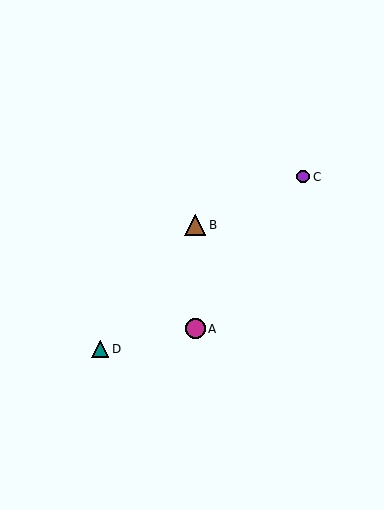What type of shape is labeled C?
Shape C is a purple circle.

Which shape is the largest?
The brown triangle (labeled B) is the largest.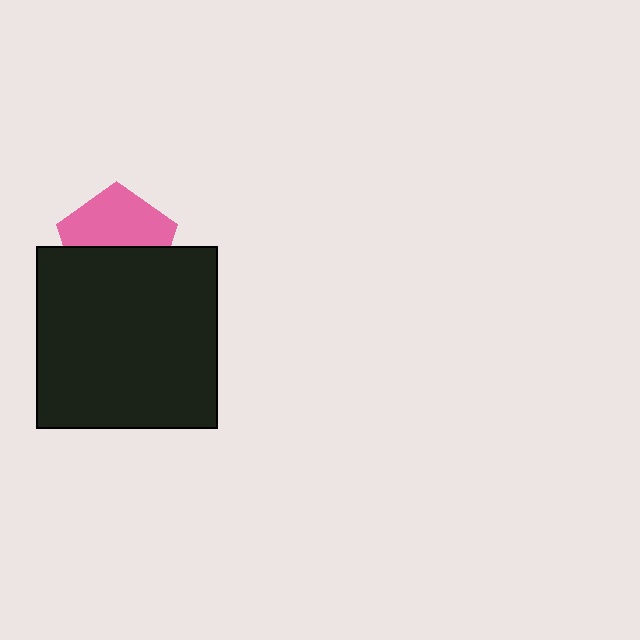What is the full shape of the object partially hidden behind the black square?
The partially hidden object is a pink pentagon.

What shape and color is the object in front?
The object in front is a black square.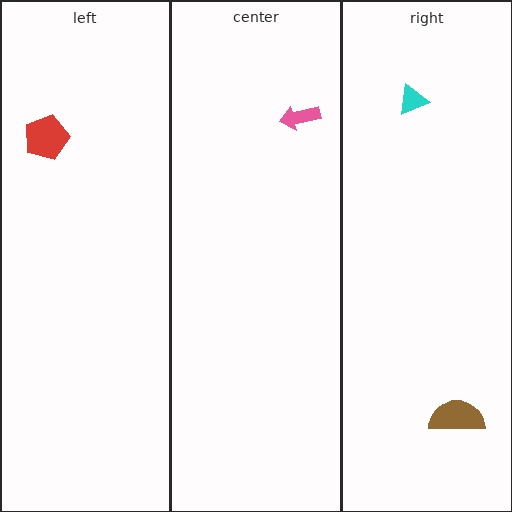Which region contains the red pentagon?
The left region.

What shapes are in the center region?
The pink arrow.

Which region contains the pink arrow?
The center region.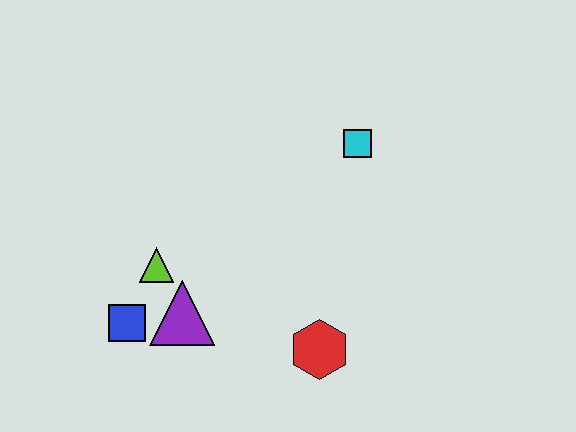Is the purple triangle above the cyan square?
No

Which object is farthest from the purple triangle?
The cyan square is farthest from the purple triangle.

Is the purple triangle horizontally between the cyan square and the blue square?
Yes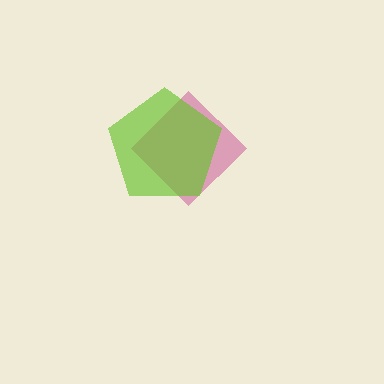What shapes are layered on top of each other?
The layered shapes are: a magenta diamond, a lime pentagon.